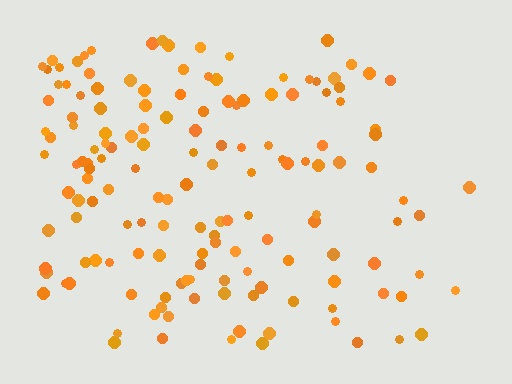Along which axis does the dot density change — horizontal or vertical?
Horizontal.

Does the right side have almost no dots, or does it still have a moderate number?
Still a moderate number, just noticeably fewer than the left.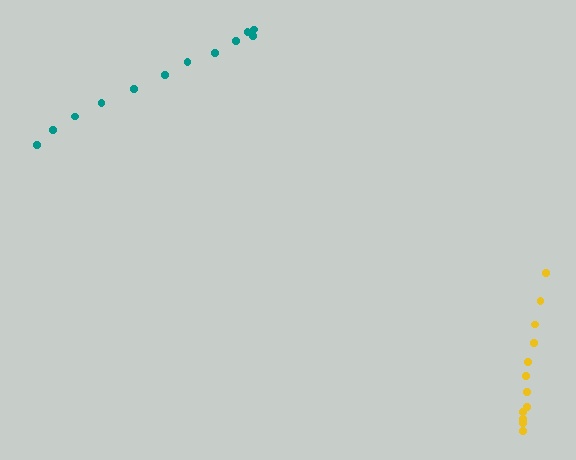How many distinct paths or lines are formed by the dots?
There are 2 distinct paths.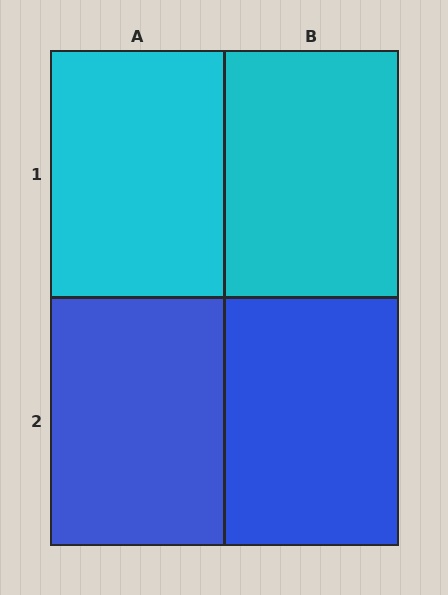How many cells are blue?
2 cells are blue.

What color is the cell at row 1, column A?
Cyan.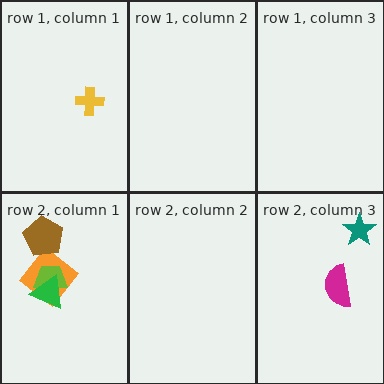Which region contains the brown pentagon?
The row 2, column 1 region.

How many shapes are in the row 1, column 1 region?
1.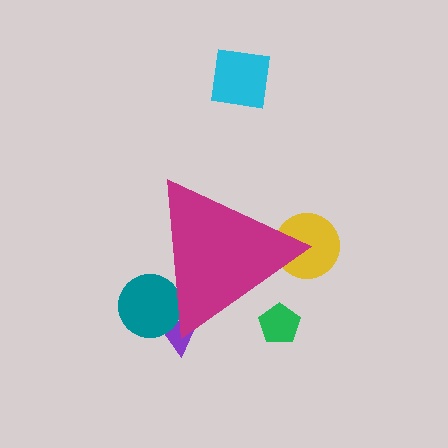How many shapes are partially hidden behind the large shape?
4 shapes are partially hidden.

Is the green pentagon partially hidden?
Yes, the green pentagon is partially hidden behind the magenta triangle.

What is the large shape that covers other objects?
A magenta triangle.